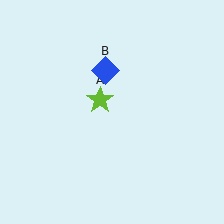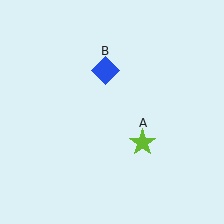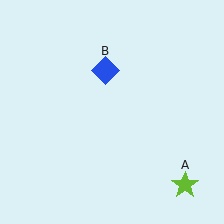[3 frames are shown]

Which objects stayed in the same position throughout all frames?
Blue diamond (object B) remained stationary.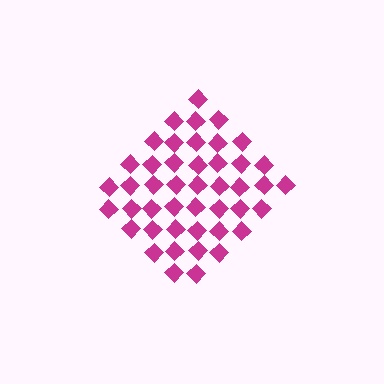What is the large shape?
The large shape is a diamond.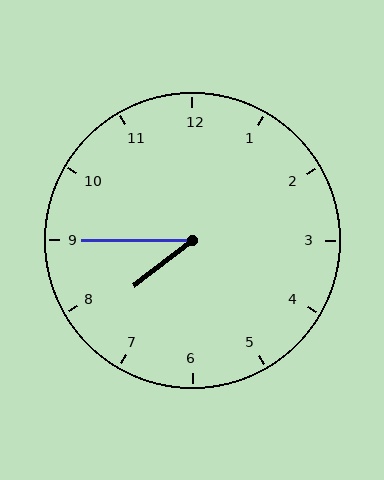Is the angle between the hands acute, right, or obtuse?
It is acute.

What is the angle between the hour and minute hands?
Approximately 38 degrees.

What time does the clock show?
7:45.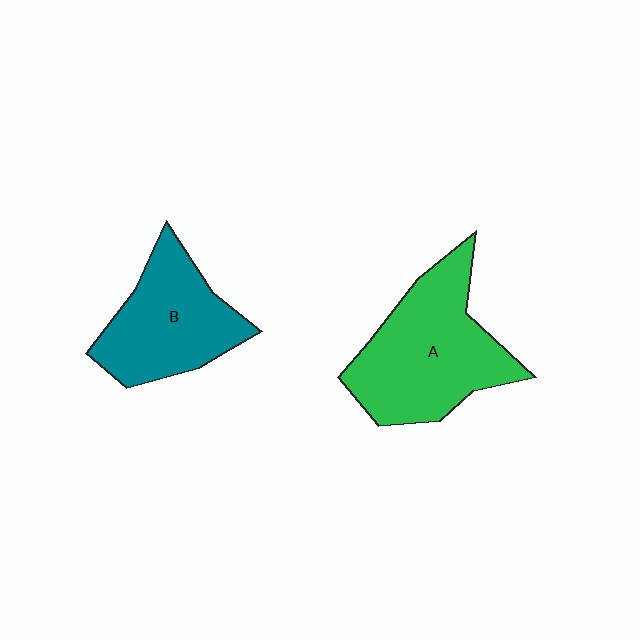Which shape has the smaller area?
Shape B (teal).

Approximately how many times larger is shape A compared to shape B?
Approximately 1.3 times.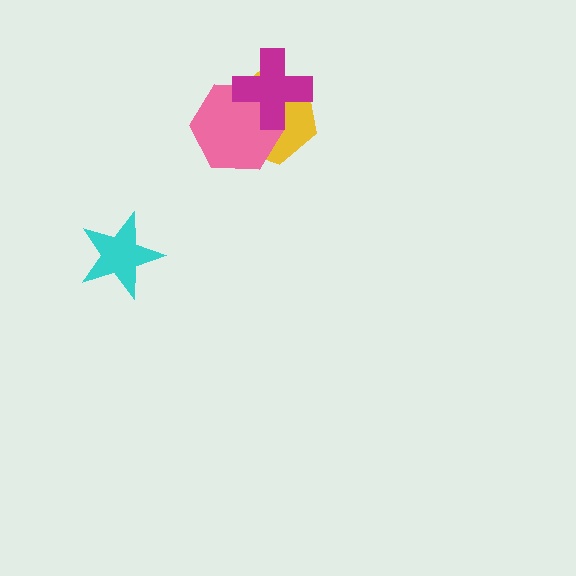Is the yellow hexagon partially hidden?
Yes, it is partially covered by another shape.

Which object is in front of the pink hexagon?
The magenta cross is in front of the pink hexagon.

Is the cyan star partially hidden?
No, no other shape covers it.